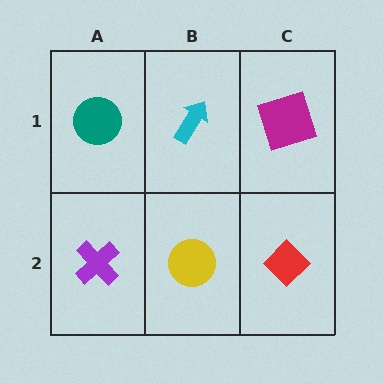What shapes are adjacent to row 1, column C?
A red diamond (row 2, column C), a cyan arrow (row 1, column B).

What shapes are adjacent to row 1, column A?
A purple cross (row 2, column A), a cyan arrow (row 1, column B).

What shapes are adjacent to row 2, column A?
A teal circle (row 1, column A), a yellow circle (row 2, column B).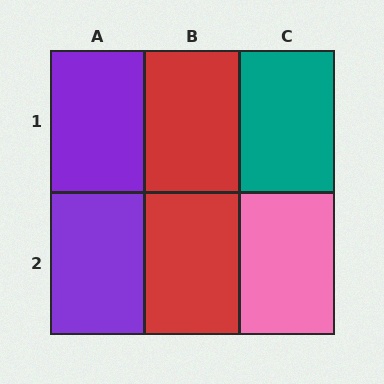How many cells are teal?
1 cell is teal.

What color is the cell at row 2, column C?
Pink.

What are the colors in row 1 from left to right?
Purple, red, teal.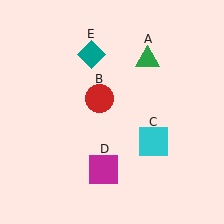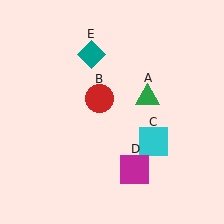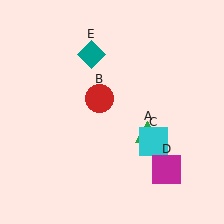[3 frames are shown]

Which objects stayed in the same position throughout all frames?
Red circle (object B) and cyan square (object C) and teal diamond (object E) remained stationary.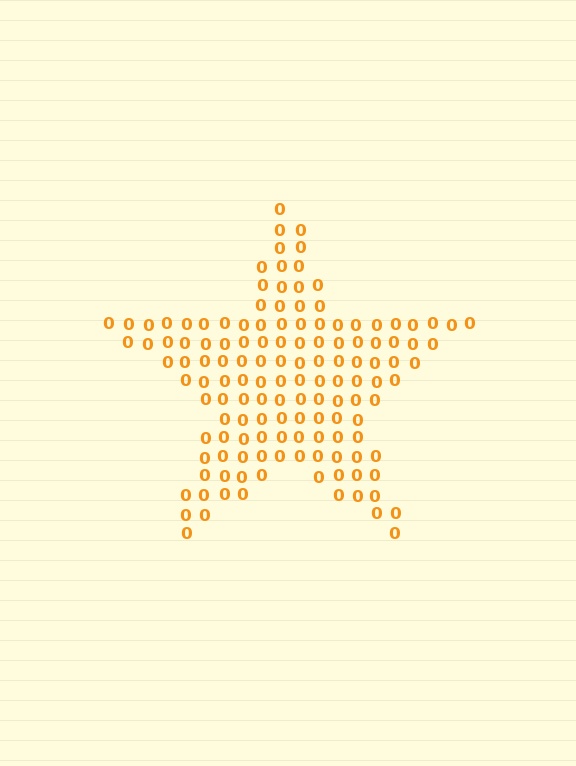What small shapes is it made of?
It is made of small digit 0's.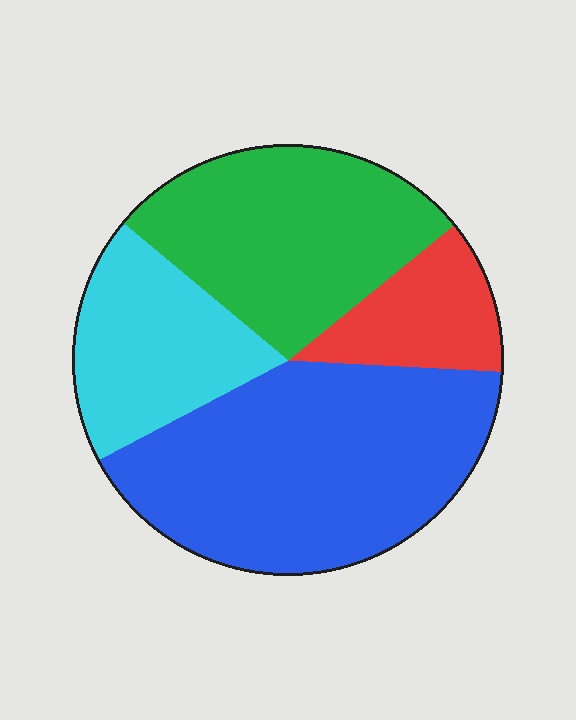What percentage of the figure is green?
Green covers around 30% of the figure.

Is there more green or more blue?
Blue.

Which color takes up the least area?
Red, at roughly 10%.